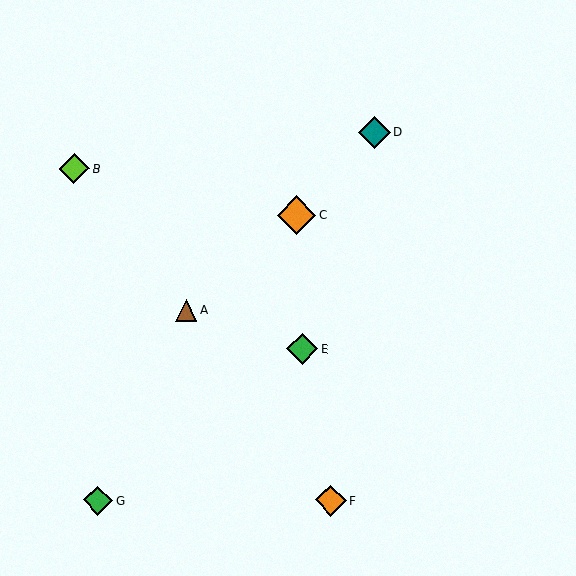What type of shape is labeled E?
Shape E is a green diamond.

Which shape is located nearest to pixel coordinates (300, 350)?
The green diamond (labeled E) at (302, 349) is nearest to that location.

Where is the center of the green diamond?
The center of the green diamond is at (98, 501).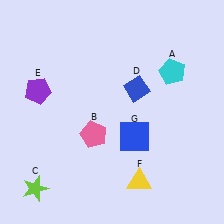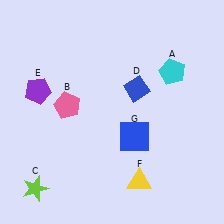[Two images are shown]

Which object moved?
The pink pentagon (B) moved up.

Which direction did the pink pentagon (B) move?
The pink pentagon (B) moved up.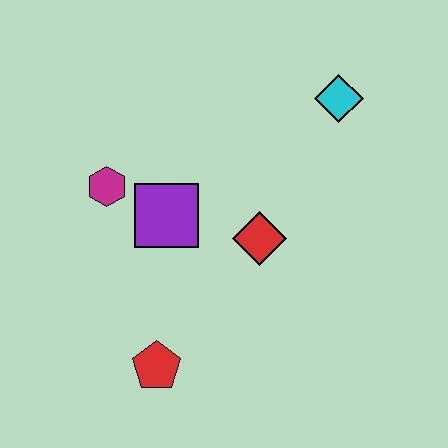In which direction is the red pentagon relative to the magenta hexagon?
The red pentagon is below the magenta hexagon.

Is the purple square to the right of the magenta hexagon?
Yes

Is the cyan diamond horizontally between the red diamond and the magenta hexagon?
No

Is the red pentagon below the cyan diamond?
Yes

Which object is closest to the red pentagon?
The purple square is closest to the red pentagon.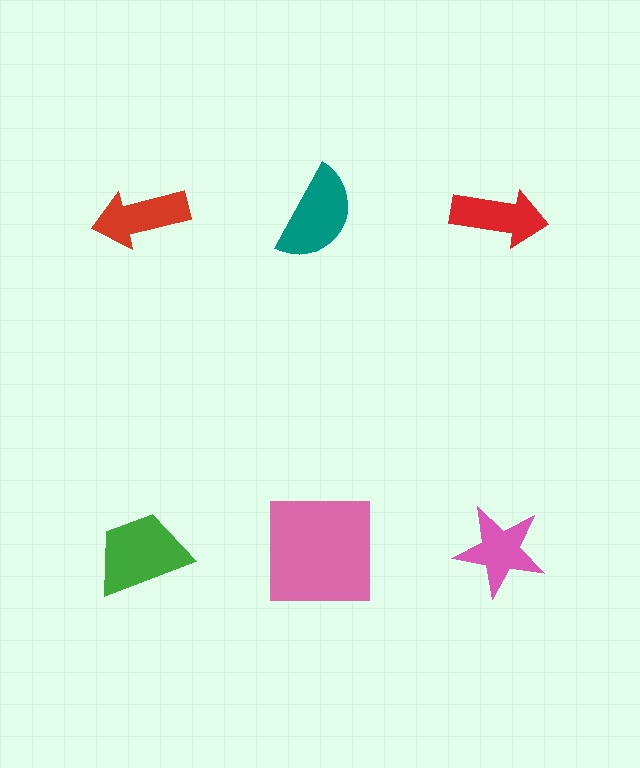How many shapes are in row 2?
3 shapes.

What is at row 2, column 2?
A pink square.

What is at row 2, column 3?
A pink star.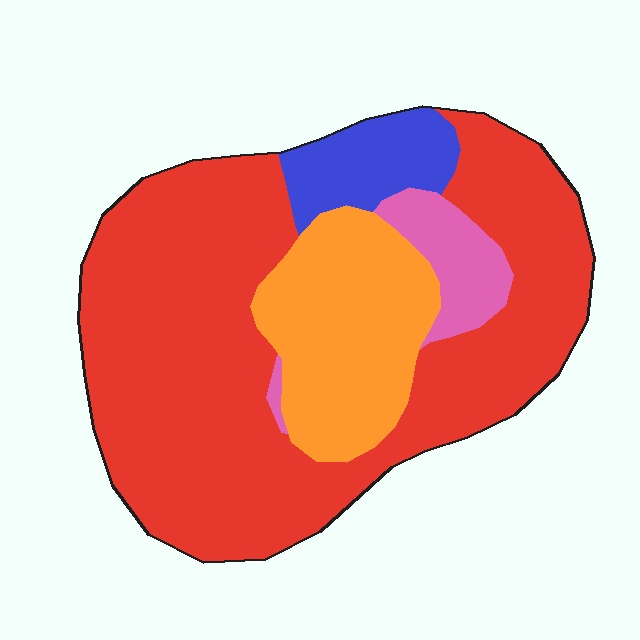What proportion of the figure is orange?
Orange covers roughly 20% of the figure.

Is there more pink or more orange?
Orange.